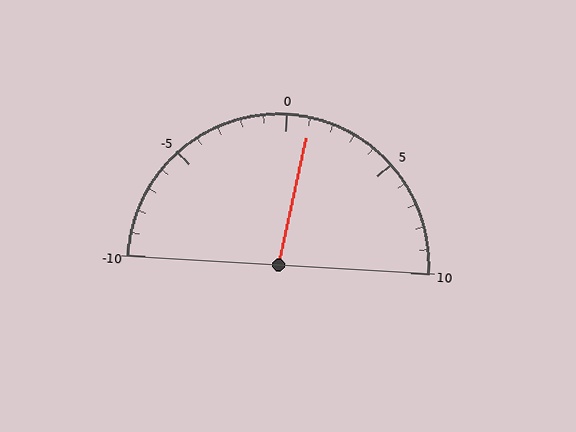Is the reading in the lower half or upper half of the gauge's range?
The reading is in the upper half of the range (-10 to 10).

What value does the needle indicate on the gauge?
The needle indicates approximately 1.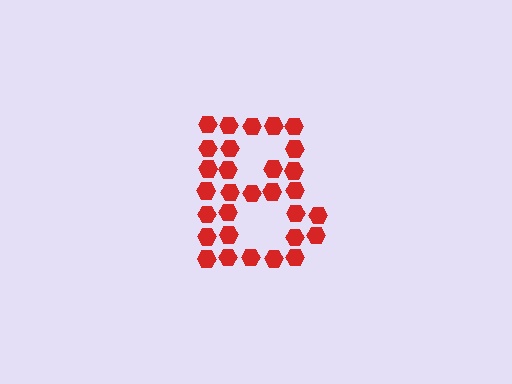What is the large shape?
The large shape is the letter B.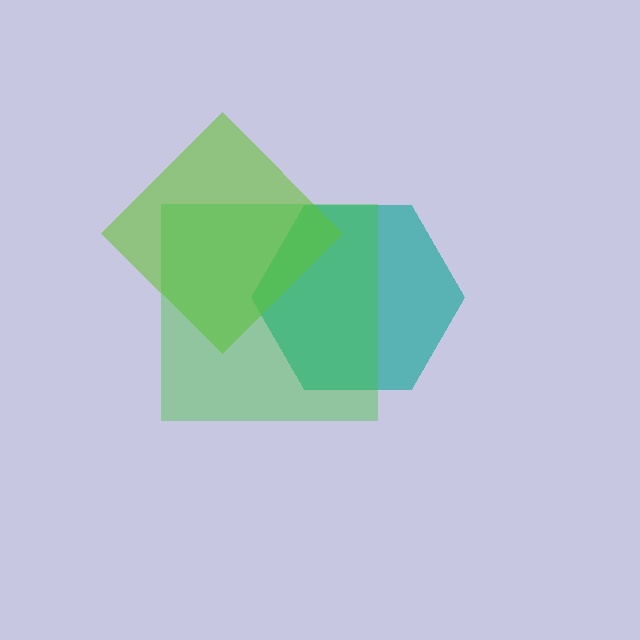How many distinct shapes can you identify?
There are 3 distinct shapes: a teal hexagon, a lime diamond, a green square.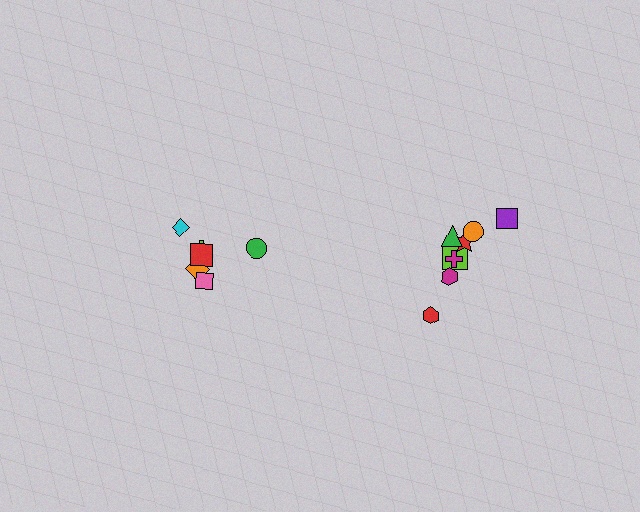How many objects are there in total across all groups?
There are 14 objects.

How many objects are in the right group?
There are 8 objects.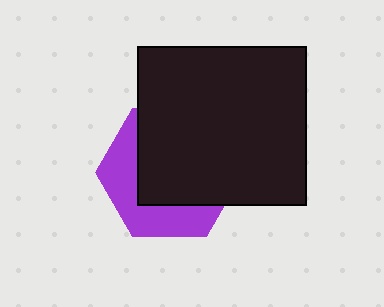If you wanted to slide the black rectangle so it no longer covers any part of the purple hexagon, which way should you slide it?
Slide it toward the upper-right — that is the most direct way to separate the two shapes.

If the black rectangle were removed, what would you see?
You would see the complete purple hexagon.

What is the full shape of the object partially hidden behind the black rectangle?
The partially hidden object is a purple hexagon.